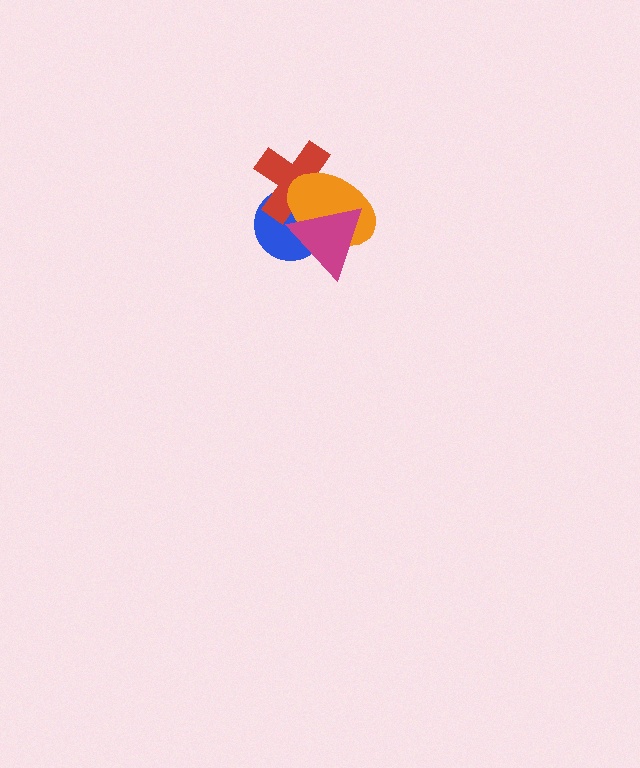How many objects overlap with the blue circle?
3 objects overlap with the blue circle.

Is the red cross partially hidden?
Yes, it is partially covered by another shape.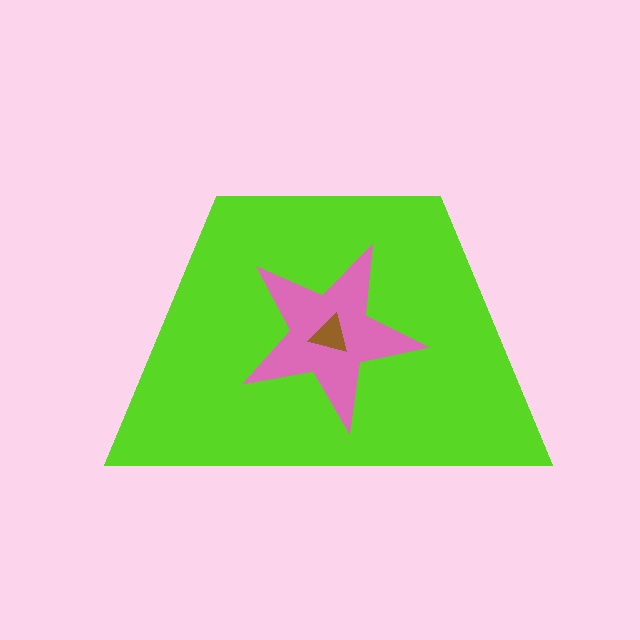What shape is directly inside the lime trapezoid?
The pink star.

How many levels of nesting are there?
3.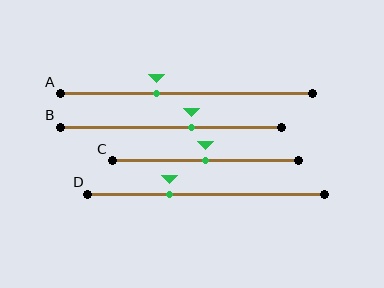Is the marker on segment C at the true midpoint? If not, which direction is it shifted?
Yes, the marker on segment C is at the true midpoint.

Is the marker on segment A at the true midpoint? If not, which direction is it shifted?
No, the marker on segment A is shifted to the left by about 12% of the segment length.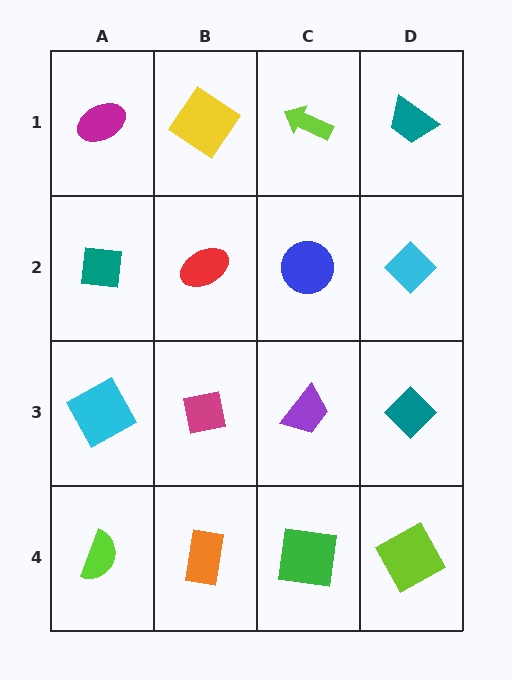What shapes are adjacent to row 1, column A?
A teal square (row 2, column A), a yellow diamond (row 1, column B).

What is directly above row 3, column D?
A cyan diamond.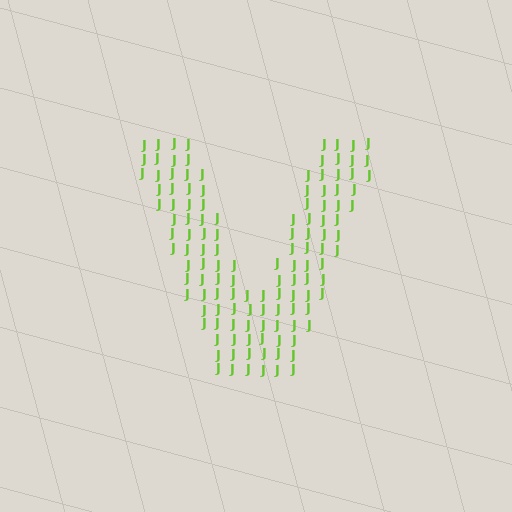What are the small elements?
The small elements are letter J's.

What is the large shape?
The large shape is the letter V.